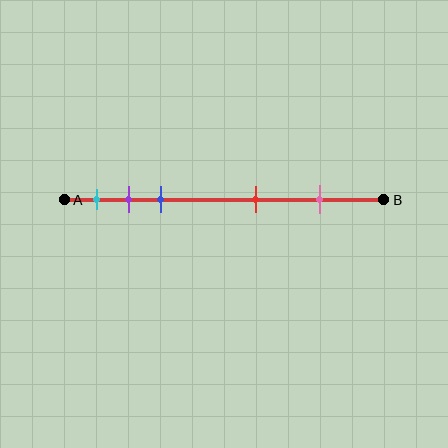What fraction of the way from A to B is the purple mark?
The purple mark is approximately 20% (0.2) of the way from A to B.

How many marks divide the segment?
There are 5 marks dividing the segment.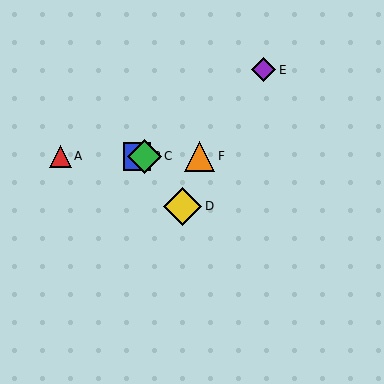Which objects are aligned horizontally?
Objects A, B, C, F are aligned horizontally.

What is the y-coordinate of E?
Object E is at y≈70.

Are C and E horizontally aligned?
No, C is at y≈156 and E is at y≈70.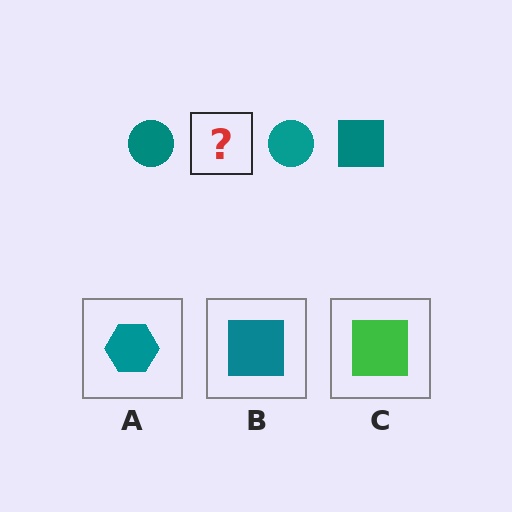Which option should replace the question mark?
Option B.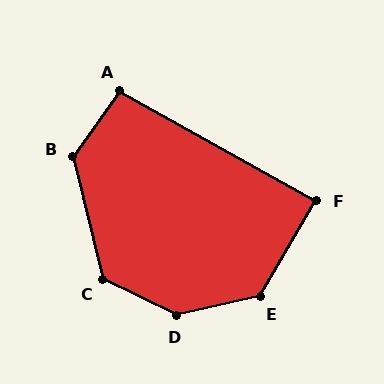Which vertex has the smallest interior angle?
F, at approximately 89 degrees.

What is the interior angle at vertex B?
Approximately 131 degrees (obtuse).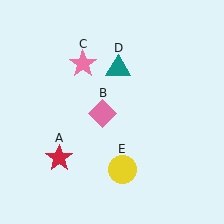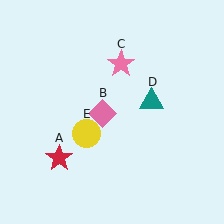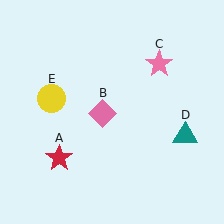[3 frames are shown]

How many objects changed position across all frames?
3 objects changed position: pink star (object C), teal triangle (object D), yellow circle (object E).